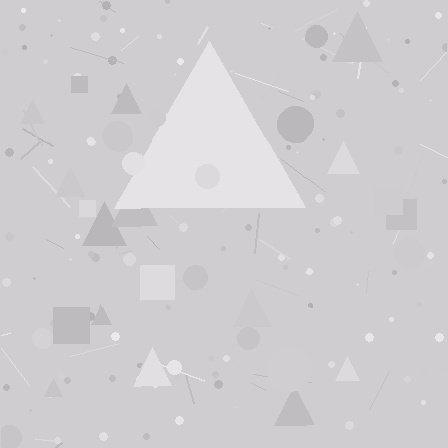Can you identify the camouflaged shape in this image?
The camouflaged shape is a triangle.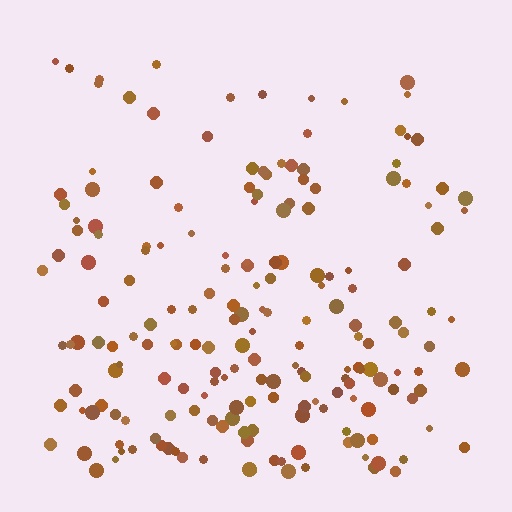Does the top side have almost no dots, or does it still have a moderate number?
Still a moderate number, just noticeably fewer than the bottom.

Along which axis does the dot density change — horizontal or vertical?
Vertical.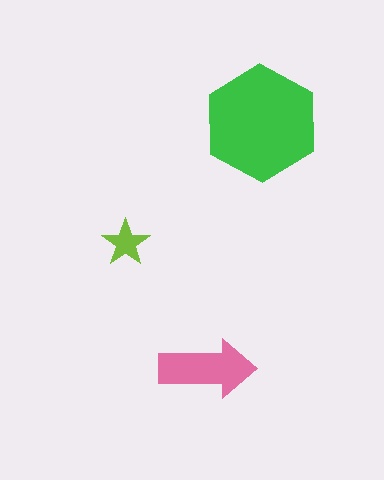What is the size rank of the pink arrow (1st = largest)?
2nd.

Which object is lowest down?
The pink arrow is bottommost.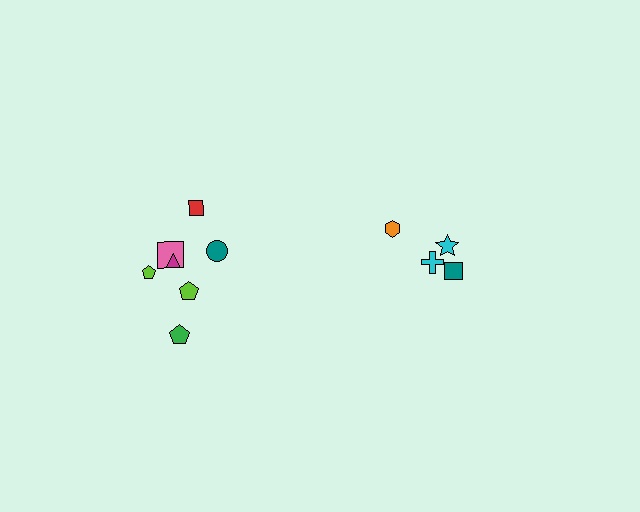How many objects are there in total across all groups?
There are 11 objects.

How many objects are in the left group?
There are 7 objects.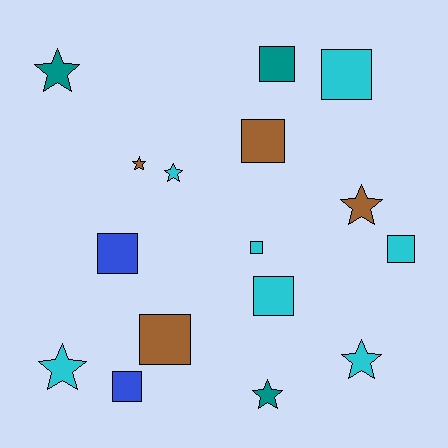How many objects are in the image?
There are 16 objects.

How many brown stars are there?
There are 2 brown stars.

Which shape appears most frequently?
Square, with 9 objects.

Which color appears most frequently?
Cyan, with 7 objects.